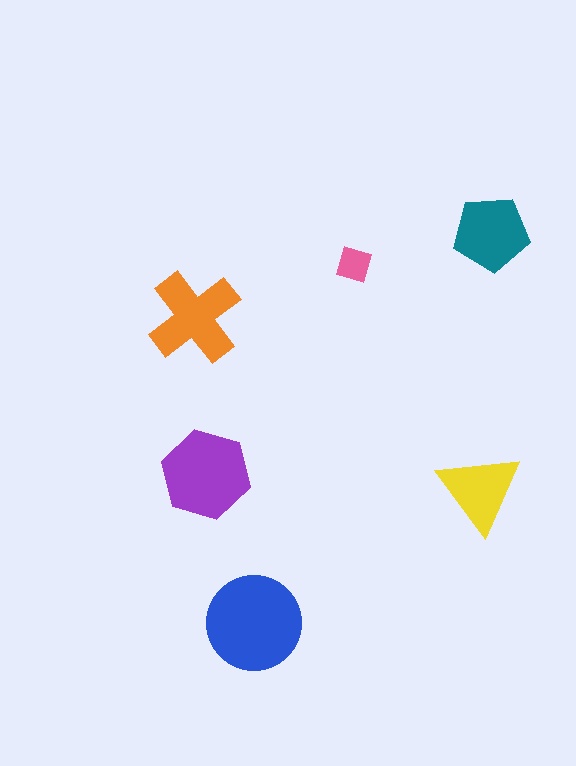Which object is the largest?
The blue circle.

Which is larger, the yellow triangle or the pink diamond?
The yellow triangle.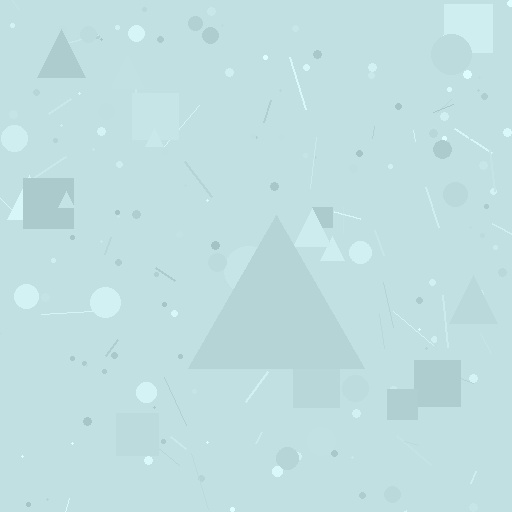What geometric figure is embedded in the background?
A triangle is embedded in the background.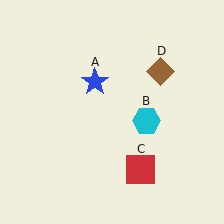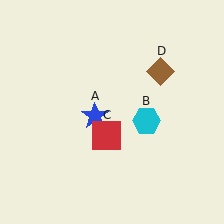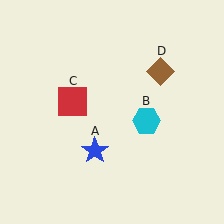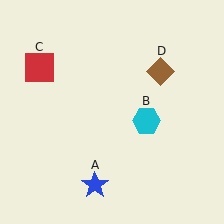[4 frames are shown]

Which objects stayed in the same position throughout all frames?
Cyan hexagon (object B) and brown diamond (object D) remained stationary.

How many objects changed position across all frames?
2 objects changed position: blue star (object A), red square (object C).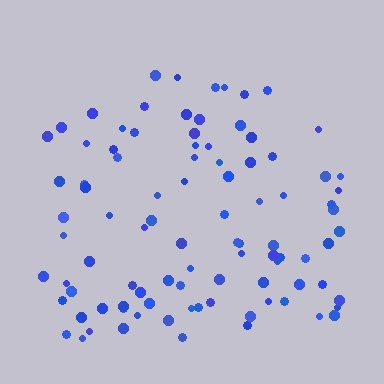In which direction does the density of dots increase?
From top to bottom, with the bottom side densest.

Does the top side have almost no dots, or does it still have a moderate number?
Still a moderate number, just noticeably fewer than the bottom.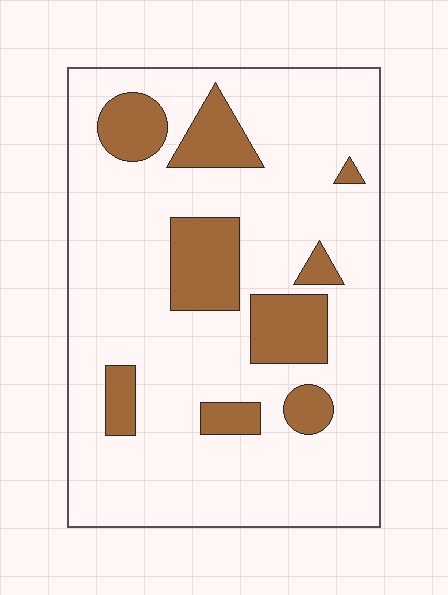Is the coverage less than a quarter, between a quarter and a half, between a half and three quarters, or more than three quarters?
Less than a quarter.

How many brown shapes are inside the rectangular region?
9.